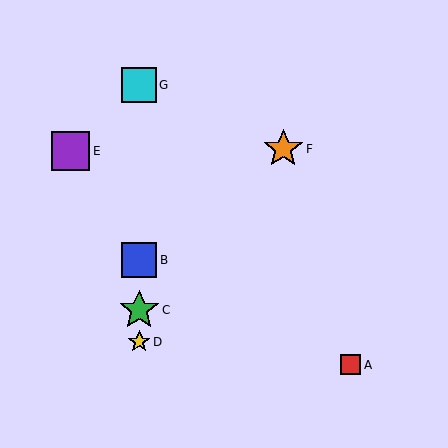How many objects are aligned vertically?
4 objects (B, C, D, G) are aligned vertically.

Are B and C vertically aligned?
Yes, both are at x≈139.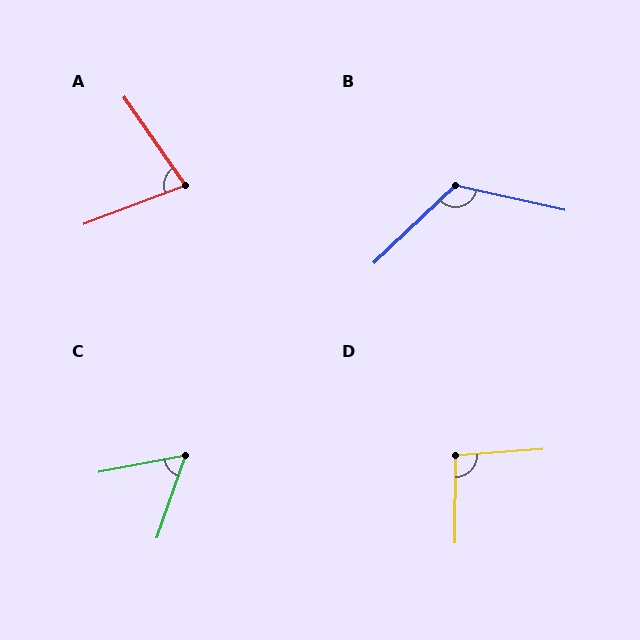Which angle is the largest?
B, at approximately 124 degrees.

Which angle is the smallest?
C, at approximately 60 degrees.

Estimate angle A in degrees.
Approximately 76 degrees.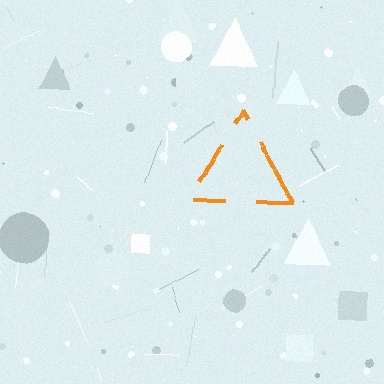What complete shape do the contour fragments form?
The contour fragments form a triangle.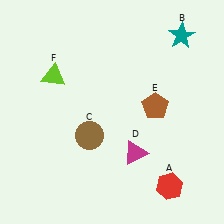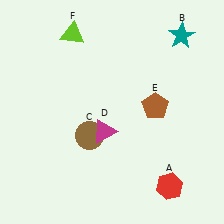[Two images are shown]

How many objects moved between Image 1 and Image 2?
2 objects moved between the two images.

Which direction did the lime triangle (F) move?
The lime triangle (F) moved up.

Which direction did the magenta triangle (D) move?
The magenta triangle (D) moved left.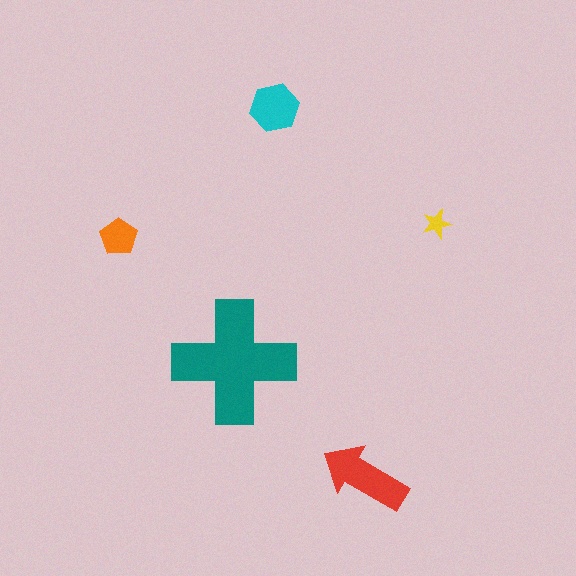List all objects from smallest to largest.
The yellow star, the orange pentagon, the cyan hexagon, the red arrow, the teal cross.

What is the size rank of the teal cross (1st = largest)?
1st.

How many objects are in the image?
There are 5 objects in the image.